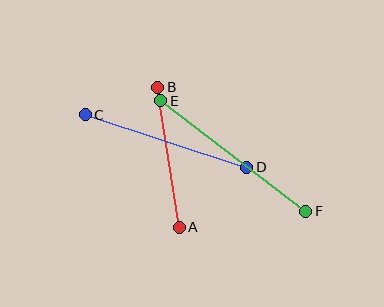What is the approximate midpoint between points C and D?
The midpoint is at approximately (166, 141) pixels.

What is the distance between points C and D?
The distance is approximately 170 pixels.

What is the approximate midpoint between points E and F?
The midpoint is at approximately (233, 156) pixels.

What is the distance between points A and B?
The distance is approximately 142 pixels.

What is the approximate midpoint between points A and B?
The midpoint is at approximately (168, 157) pixels.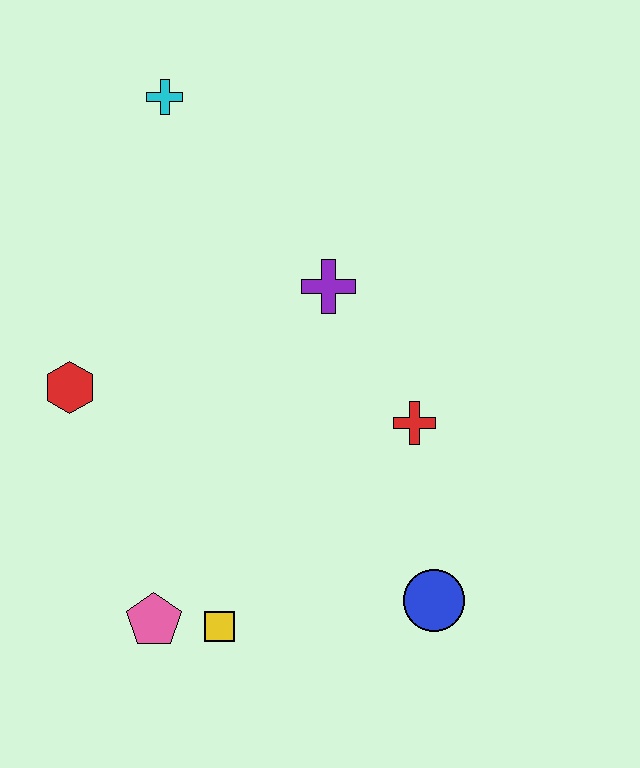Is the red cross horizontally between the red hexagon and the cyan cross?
No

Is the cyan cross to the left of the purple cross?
Yes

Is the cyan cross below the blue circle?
No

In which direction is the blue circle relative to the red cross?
The blue circle is below the red cross.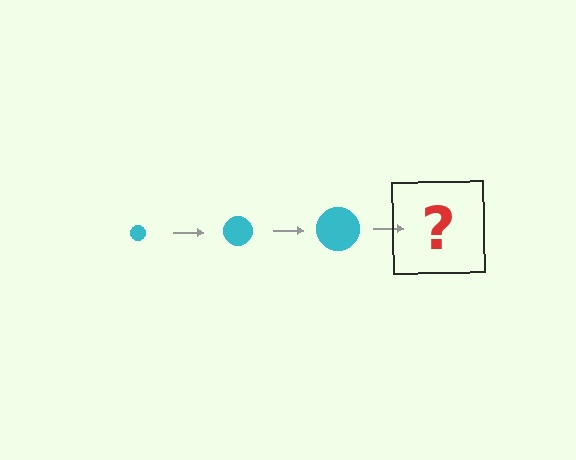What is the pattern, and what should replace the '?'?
The pattern is that the circle gets progressively larger each step. The '?' should be a cyan circle, larger than the previous one.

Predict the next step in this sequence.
The next step is a cyan circle, larger than the previous one.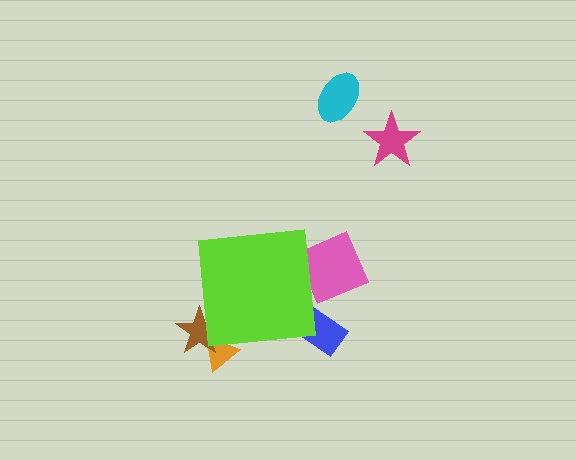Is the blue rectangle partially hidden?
Yes, the blue rectangle is partially hidden behind the lime square.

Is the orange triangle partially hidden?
Yes, the orange triangle is partially hidden behind the lime square.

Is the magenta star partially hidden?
No, the magenta star is fully visible.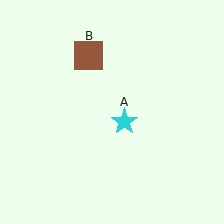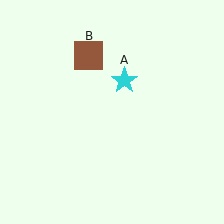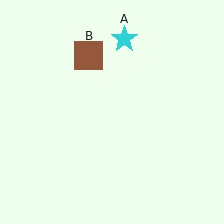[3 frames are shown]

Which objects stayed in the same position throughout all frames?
Brown square (object B) remained stationary.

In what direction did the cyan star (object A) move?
The cyan star (object A) moved up.